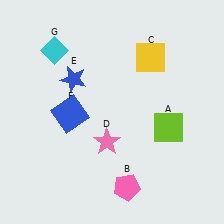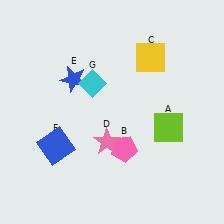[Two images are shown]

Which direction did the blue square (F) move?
The blue square (F) moved down.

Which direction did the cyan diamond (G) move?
The cyan diamond (G) moved right.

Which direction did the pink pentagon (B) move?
The pink pentagon (B) moved up.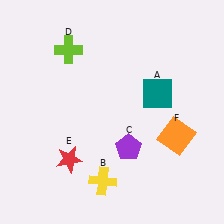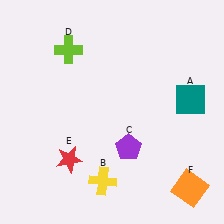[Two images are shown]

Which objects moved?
The objects that moved are: the teal square (A), the orange square (F).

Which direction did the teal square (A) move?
The teal square (A) moved right.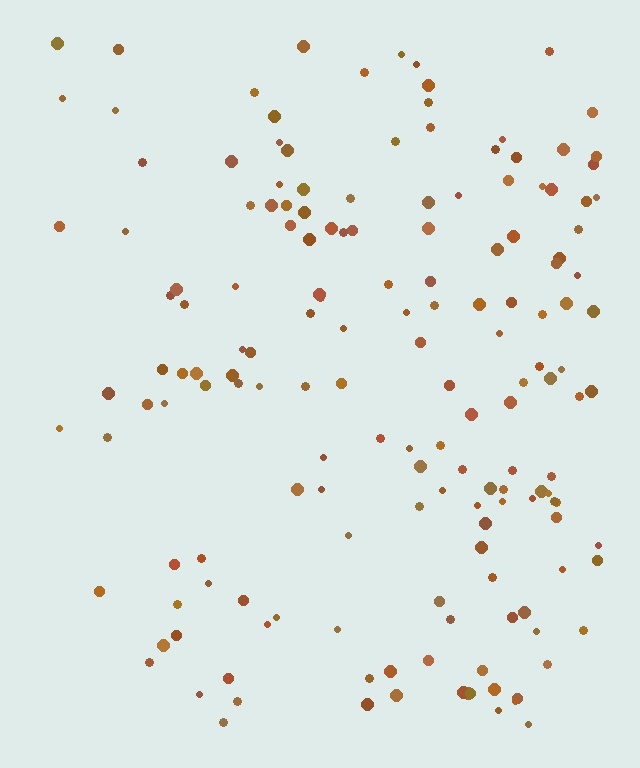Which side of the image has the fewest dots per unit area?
The left.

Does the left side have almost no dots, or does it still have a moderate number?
Still a moderate number, just noticeably fewer than the right.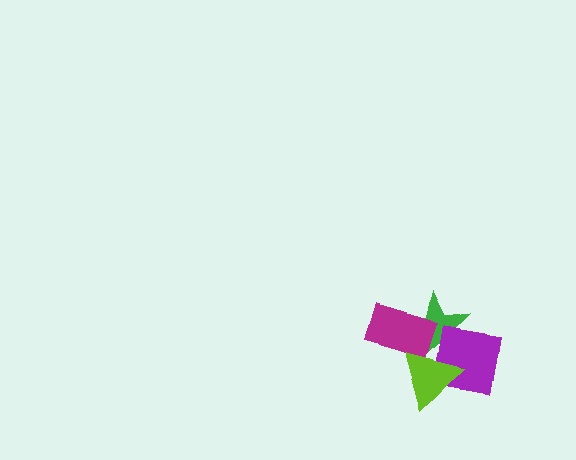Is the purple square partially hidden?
Yes, it is partially covered by another shape.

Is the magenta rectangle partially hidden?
Yes, it is partially covered by another shape.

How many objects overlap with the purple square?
2 objects overlap with the purple square.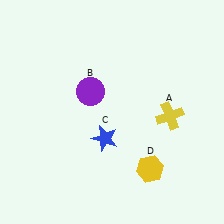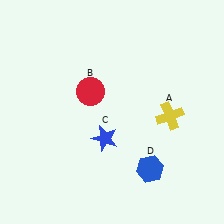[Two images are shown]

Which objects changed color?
B changed from purple to red. D changed from yellow to blue.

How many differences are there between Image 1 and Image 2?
There are 2 differences between the two images.